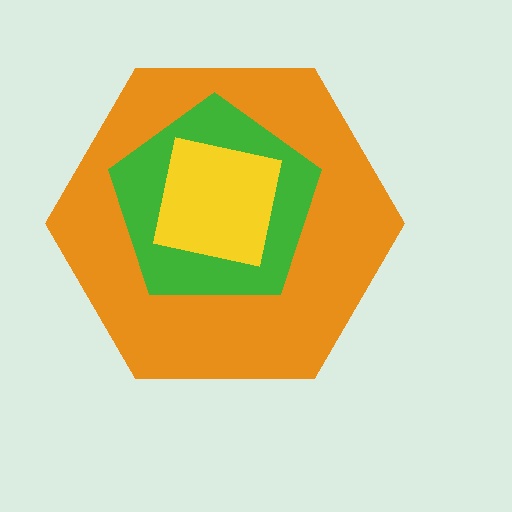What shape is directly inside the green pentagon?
The yellow square.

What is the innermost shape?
The yellow square.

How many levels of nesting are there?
3.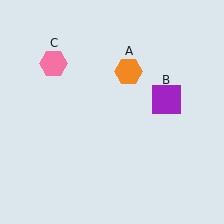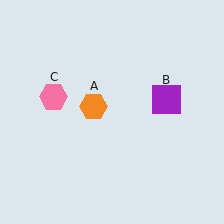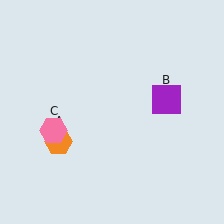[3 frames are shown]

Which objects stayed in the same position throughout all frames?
Purple square (object B) remained stationary.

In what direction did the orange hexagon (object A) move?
The orange hexagon (object A) moved down and to the left.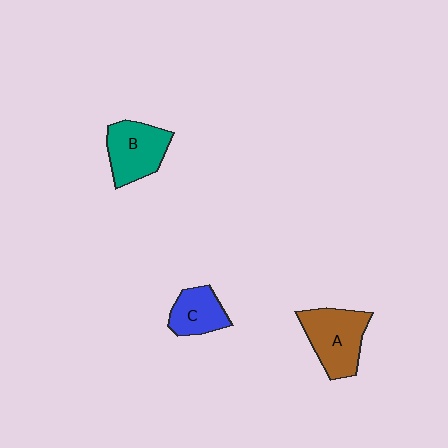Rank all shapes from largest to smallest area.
From largest to smallest: A (brown), B (teal), C (blue).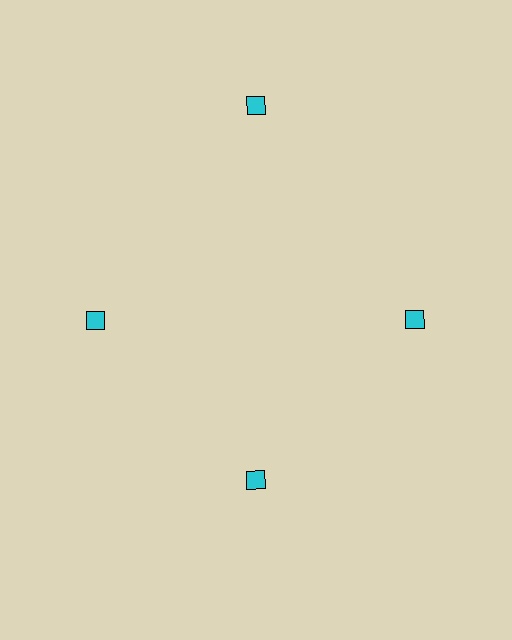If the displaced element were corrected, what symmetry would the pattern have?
It would have 4-fold rotational symmetry — the pattern would map onto itself every 90 degrees.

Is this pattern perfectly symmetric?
No. The 4 cyan diamonds are arranged in a ring, but one element near the 12 o'clock position is pushed outward from the center, breaking the 4-fold rotational symmetry.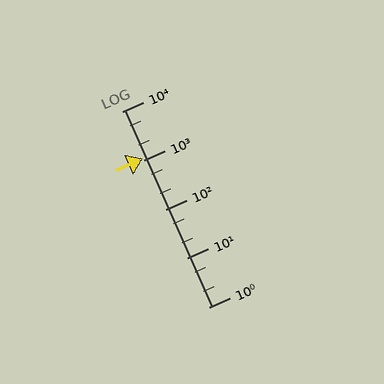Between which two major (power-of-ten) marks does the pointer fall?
The pointer is between 1000 and 10000.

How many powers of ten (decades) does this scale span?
The scale spans 4 decades, from 1 to 10000.